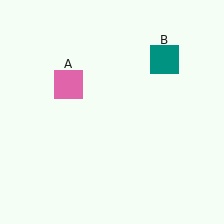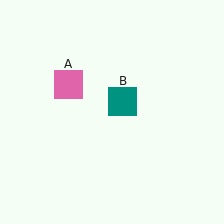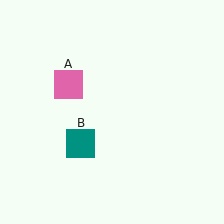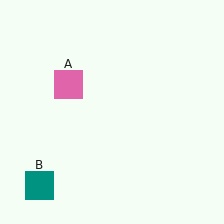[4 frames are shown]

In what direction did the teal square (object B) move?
The teal square (object B) moved down and to the left.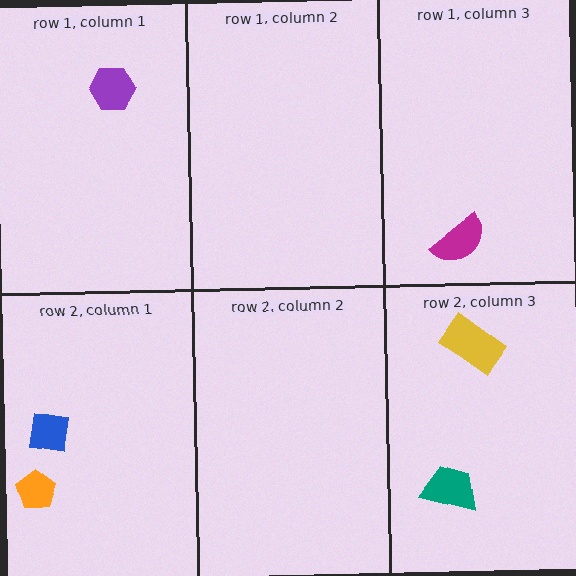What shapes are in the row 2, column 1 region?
The blue square, the orange pentagon.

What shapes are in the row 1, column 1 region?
The purple hexagon.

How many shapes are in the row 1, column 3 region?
1.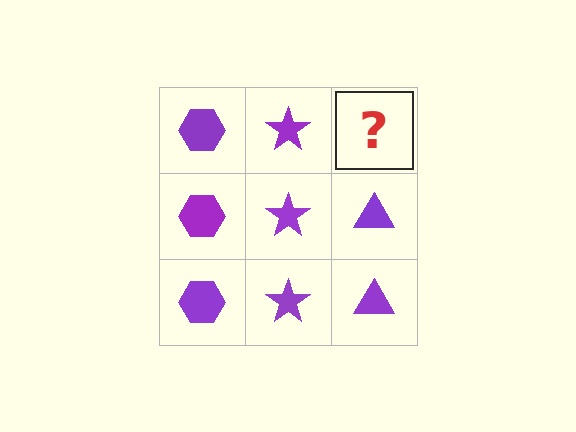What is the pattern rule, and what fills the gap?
The rule is that each column has a consistent shape. The gap should be filled with a purple triangle.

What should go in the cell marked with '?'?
The missing cell should contain a purple triangle.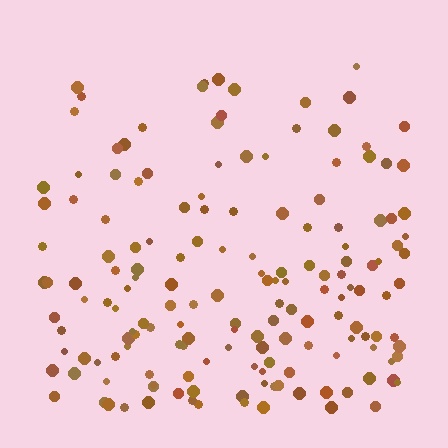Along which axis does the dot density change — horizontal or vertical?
Vertical.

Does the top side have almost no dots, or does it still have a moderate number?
Still a moderate number, just noticeably fewer than the bottom.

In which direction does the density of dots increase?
From top to bottom, with the bottom side densest.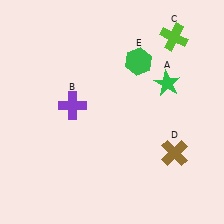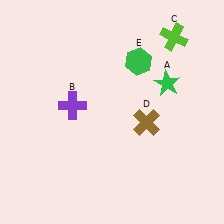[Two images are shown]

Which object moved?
The brown cross (D) moved up.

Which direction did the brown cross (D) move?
The brown cross (D) moved up.